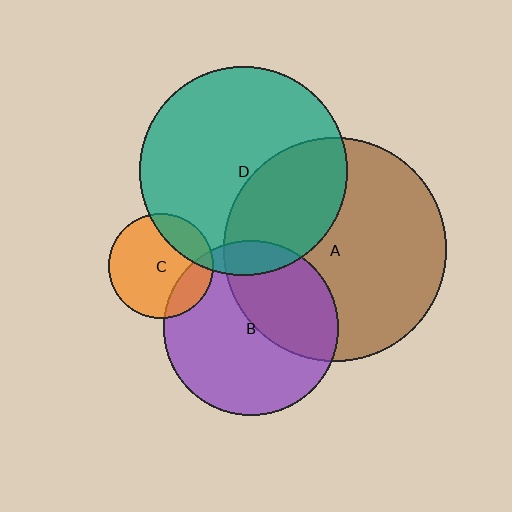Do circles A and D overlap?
Yes.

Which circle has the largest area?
Circle A (brown).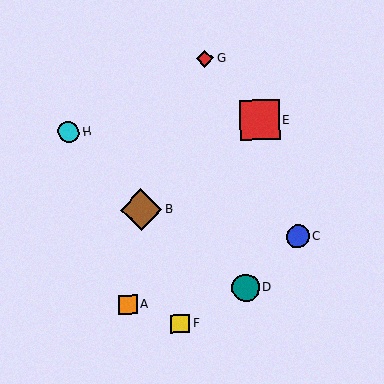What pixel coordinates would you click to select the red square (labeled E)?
Click at (259, 120) to select the red square E.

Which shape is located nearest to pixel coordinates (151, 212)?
The brown diamond (labeled B) at (141, 210) is nearest to that location.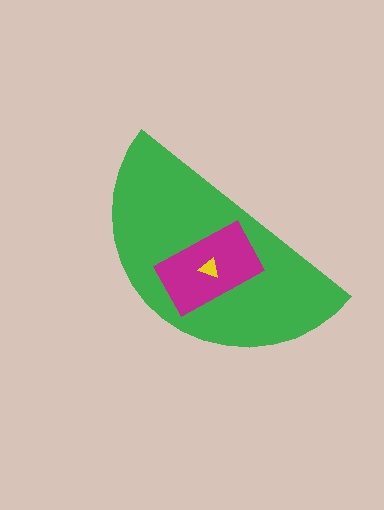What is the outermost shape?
The green semicircle.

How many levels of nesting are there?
3.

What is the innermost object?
The yellow triangle.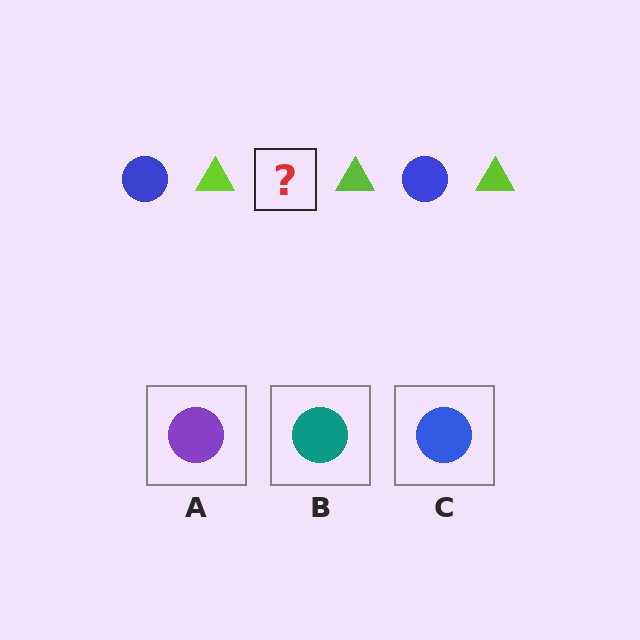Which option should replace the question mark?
Option C.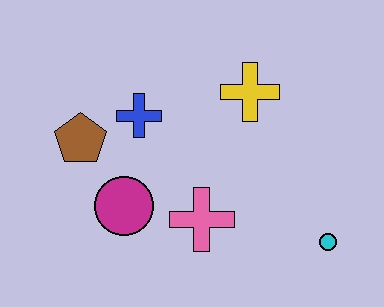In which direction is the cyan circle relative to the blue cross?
The cyan circle is to the right of the blue cross.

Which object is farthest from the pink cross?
The brown pentagon is farthest from the pink cross.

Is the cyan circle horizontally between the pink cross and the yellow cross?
No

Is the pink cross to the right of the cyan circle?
No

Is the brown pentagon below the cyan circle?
No